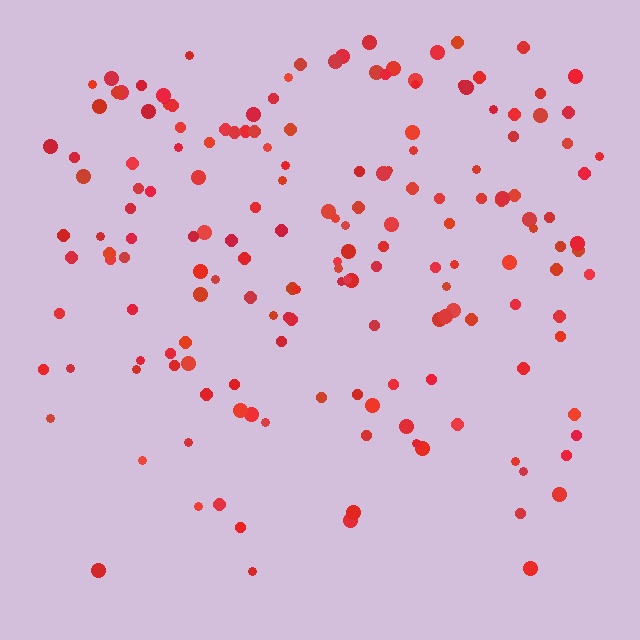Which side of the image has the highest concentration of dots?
The top.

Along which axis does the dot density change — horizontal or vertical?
Vertical.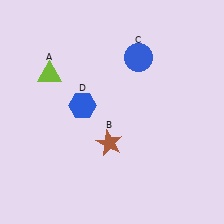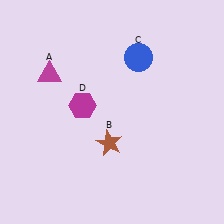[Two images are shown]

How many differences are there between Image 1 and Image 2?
There are 2 differences between the two images.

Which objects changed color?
A changed from lime to magenta. D changed from blue to magenta.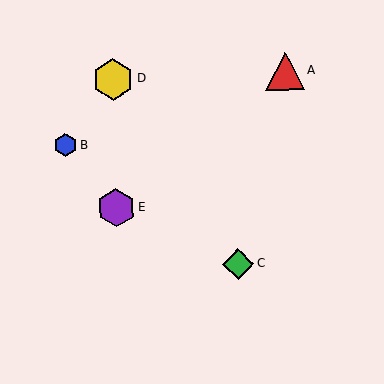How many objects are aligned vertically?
2 objects (D, E) are aligned vertically.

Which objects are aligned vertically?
Objects D, E are aligned vertically.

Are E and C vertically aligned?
No, E is at x≈116 and C is at x≈238.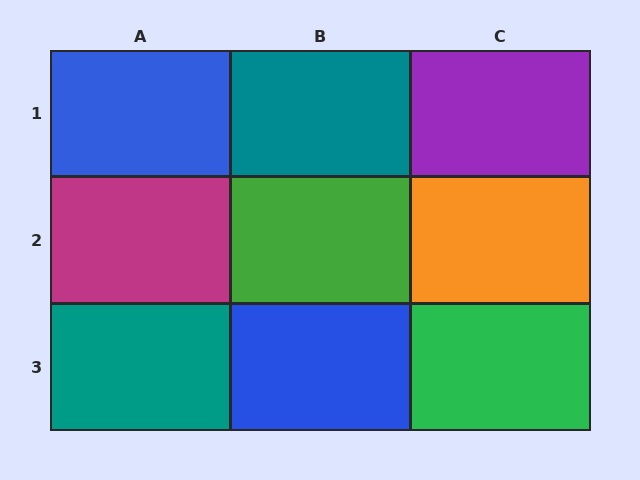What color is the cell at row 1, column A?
Blue.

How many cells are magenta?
1 cell is magenta.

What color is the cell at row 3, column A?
Teal.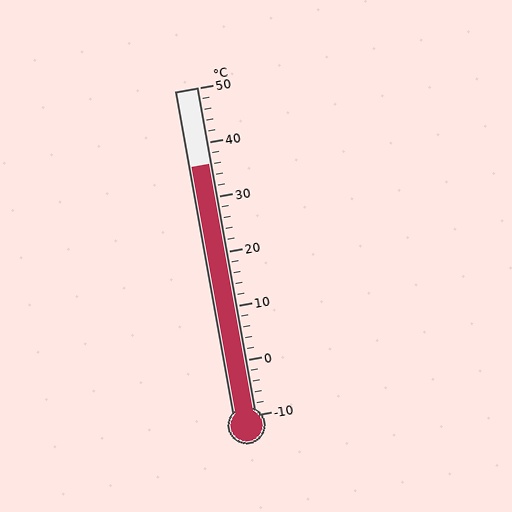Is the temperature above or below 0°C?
The temperature is above 0°C.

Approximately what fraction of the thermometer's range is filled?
The thermometer is filled to approximately 75% of its range.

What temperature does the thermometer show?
The thermometer shows approximately 36°C.